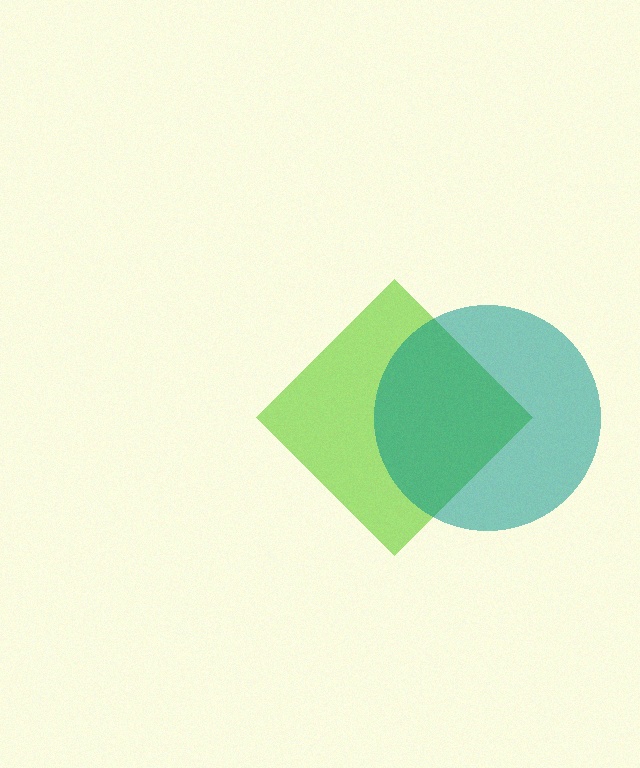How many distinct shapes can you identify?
There are 2 distinct shapes: a lime diamond, a teal circle.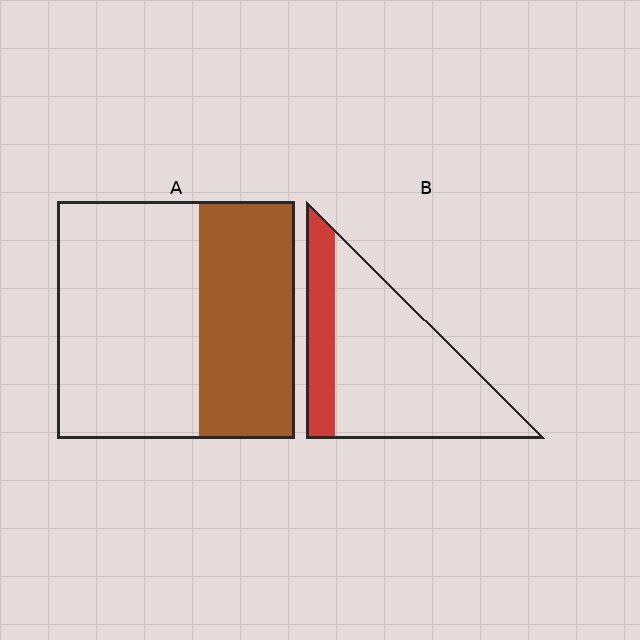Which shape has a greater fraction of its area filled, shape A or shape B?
Shape A.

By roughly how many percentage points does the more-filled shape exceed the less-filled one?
By roughly 20 percentage points (A over B).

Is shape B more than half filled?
No.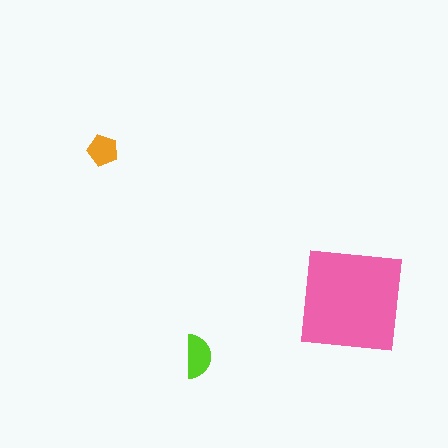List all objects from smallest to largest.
The orange pentagon, the lime semicircle, the pink square.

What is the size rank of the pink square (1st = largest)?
1st.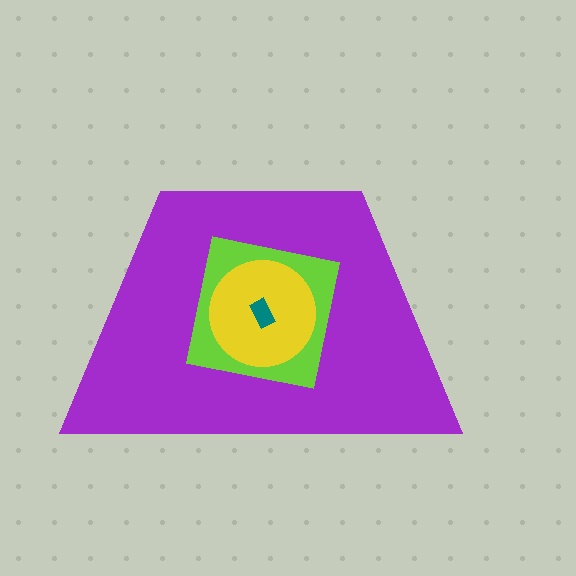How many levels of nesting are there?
4.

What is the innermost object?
The teal rectangle.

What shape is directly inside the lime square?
The yellow circle.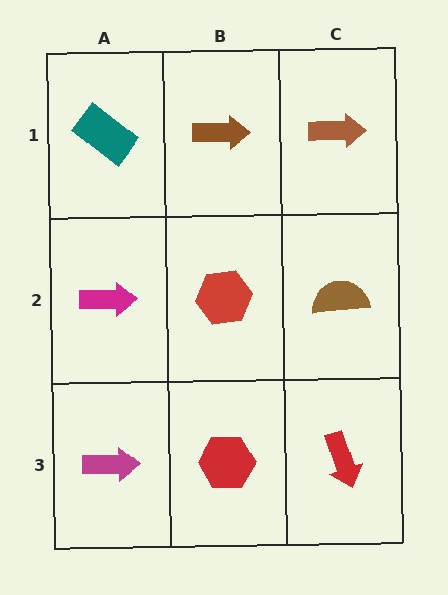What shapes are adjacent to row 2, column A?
A teal rectangle (row 1, column A), a magenta arrow (row 3, column A), a red hexagon (row 2, column B).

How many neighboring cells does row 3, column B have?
3.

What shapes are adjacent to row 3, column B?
A red hexagon (row 2, column B), a magenta arrow (row 3, column A), a red arrow (row 3, column C).